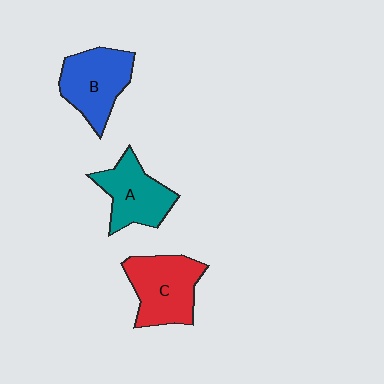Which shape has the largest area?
Shape C (red).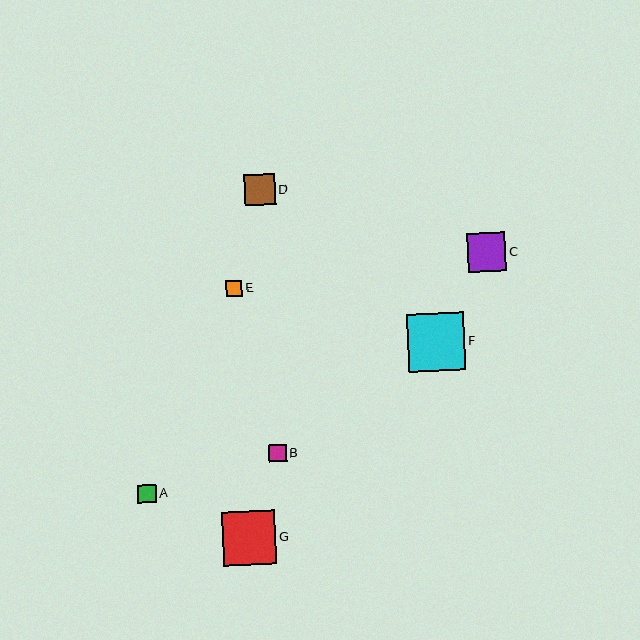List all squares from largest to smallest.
From largest to smallest: F, G, C, D, A, B, E.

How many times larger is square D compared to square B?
Square D is approximately 1.7 times the size of square B.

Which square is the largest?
Square F is the largest with a size of approximately 58 pixels.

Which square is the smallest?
Square E is the smallest with a size of approximately 16 pixels.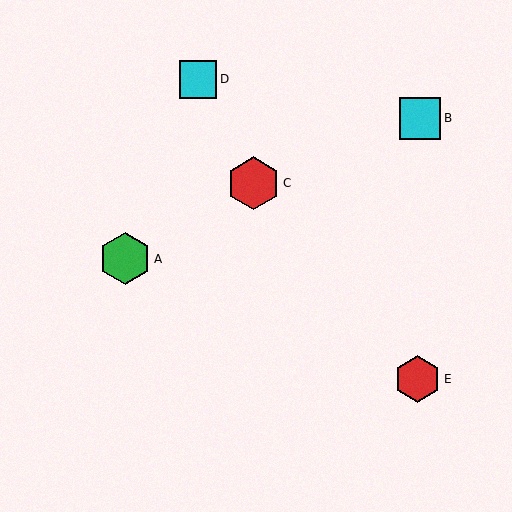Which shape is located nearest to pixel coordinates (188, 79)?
The cyan square (labeled D) at (198, 79) is nearest to that location.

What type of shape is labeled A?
Shape A is a green hexagon.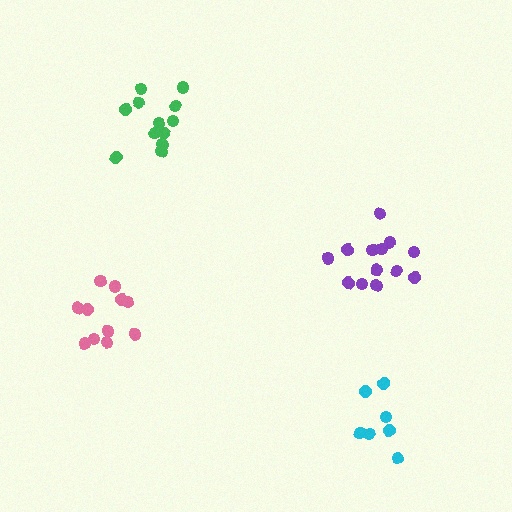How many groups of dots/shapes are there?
There are 4 groups.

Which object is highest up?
The green cluster is topmost.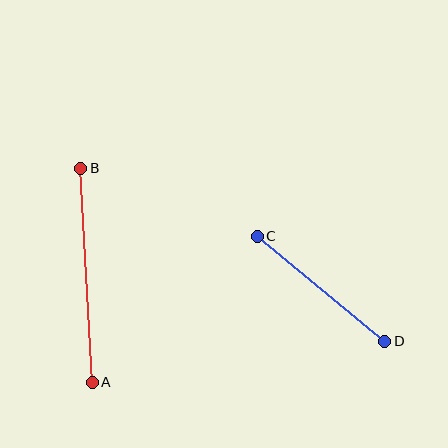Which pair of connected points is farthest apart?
Points A and B are farthest apart.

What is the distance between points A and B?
The distance is approximately 215 pixels.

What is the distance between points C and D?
The distance is approximately 165 pixels.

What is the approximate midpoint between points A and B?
The midpoint is at approximately (86, 275) pixels.